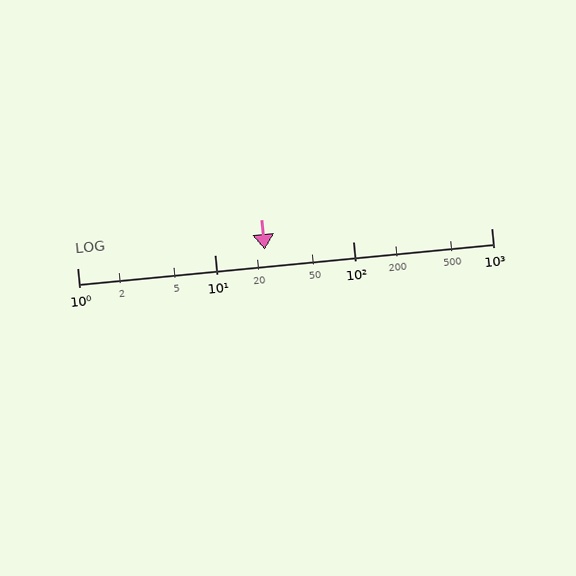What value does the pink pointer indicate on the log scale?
The pointer indicates approximately 23.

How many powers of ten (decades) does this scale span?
The scale spans 3 decades, from 1 to 1000.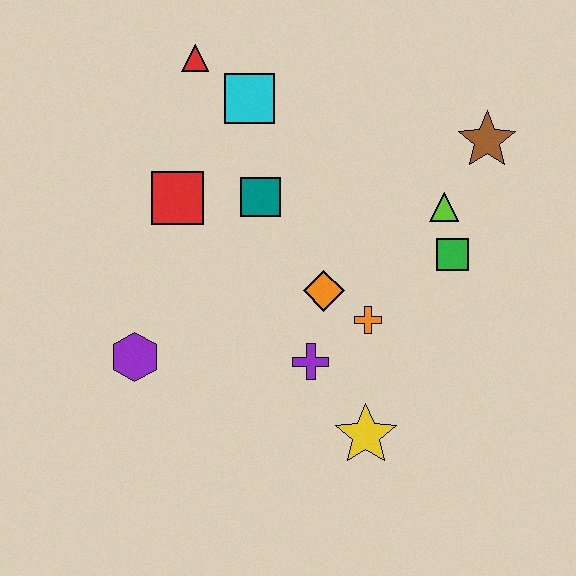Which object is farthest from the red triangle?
The yellow star is farthest from the red triangle.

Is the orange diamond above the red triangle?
No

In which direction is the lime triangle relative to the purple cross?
The lime triangle is above the purple cross.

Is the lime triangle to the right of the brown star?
No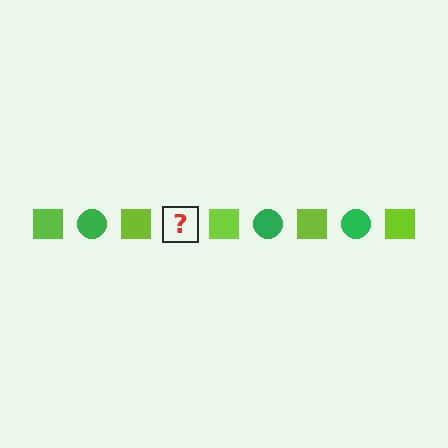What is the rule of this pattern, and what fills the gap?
The rule is that the pattern alternates between lime square and green circle. The gap should be filled with a green circle.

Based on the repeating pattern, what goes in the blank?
The blank should be a green circle.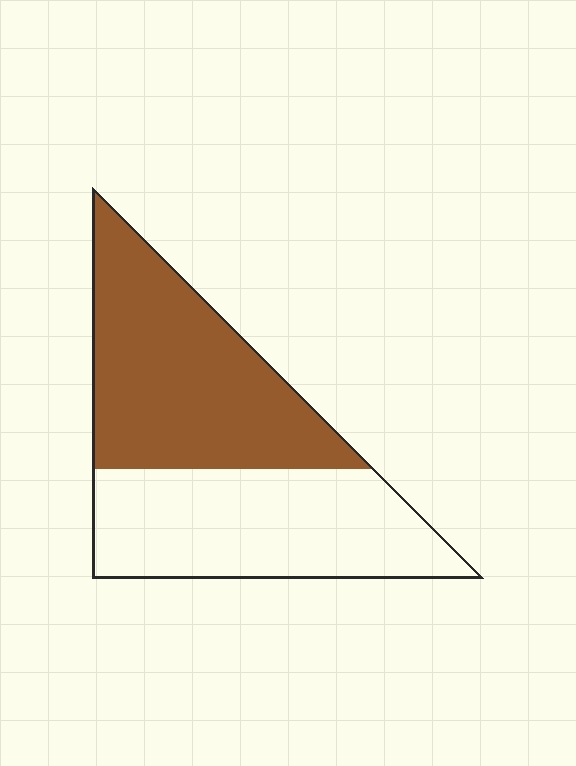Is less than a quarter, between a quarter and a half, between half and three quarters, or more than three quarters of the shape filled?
Between half and three quarters.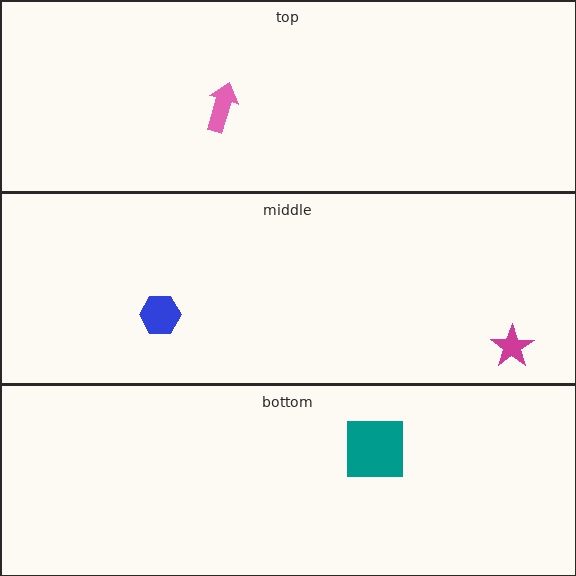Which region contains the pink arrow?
The top region.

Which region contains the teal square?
The bottom region.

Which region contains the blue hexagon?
The middle region.